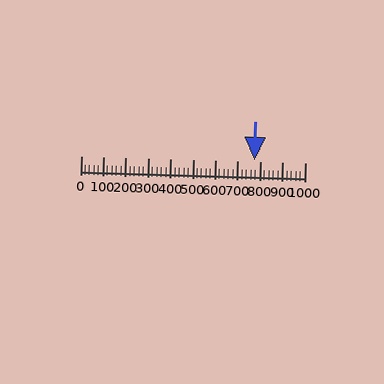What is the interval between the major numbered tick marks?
The major tick marks are spaced 100 units apart.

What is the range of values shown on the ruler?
The ruler shows values from 0 to 1000.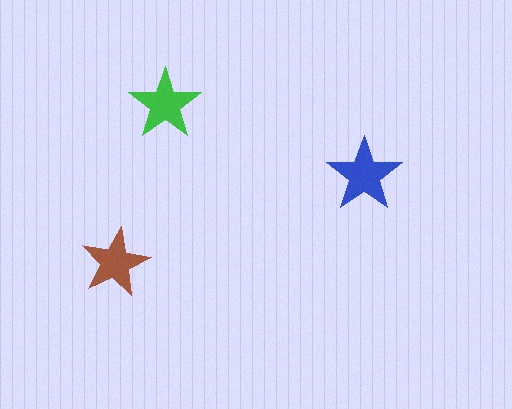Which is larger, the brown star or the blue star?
The blue one.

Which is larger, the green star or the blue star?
The blue one.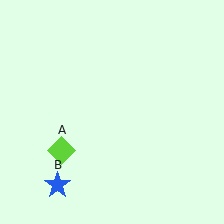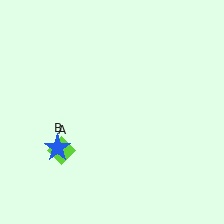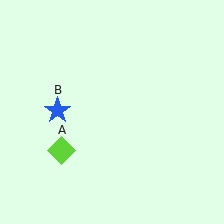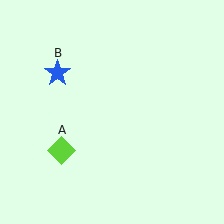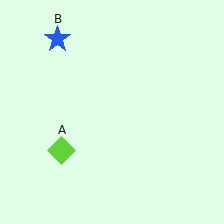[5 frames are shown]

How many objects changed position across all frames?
1 object changed position: blue star (object B).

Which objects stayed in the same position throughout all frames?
Lime diamond (object A) remained stationary.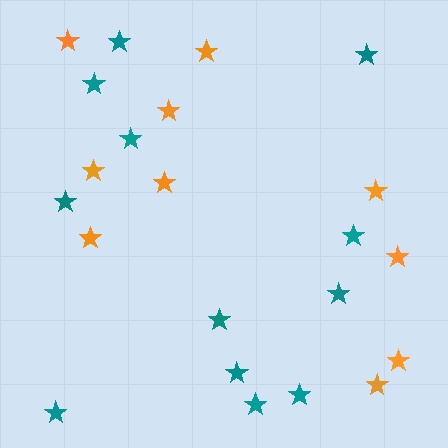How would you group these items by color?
There are 2 groups: one group of teal stars (12) and one group of orange stars (10).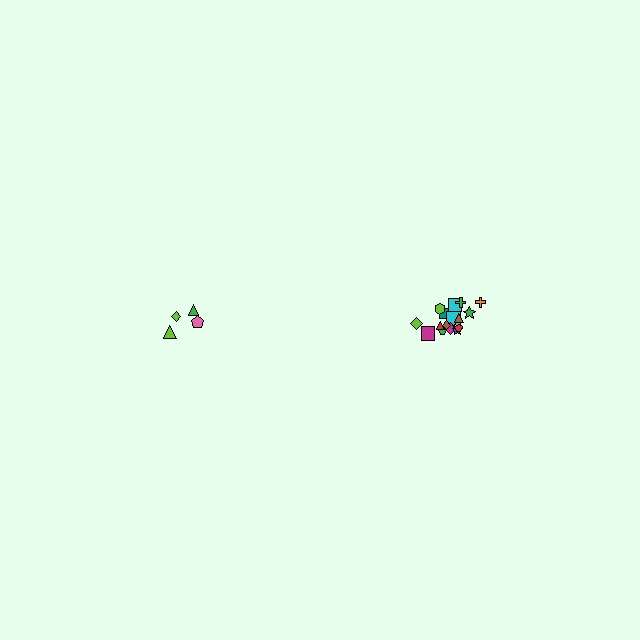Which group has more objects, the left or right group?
The right group.